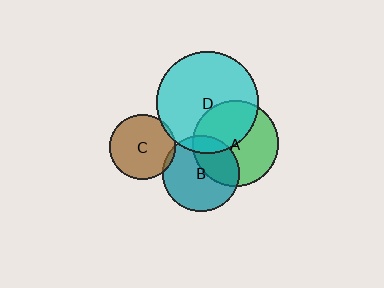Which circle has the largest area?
Circle D (cyan).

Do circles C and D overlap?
Yes.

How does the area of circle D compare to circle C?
Approximately 2.4 times.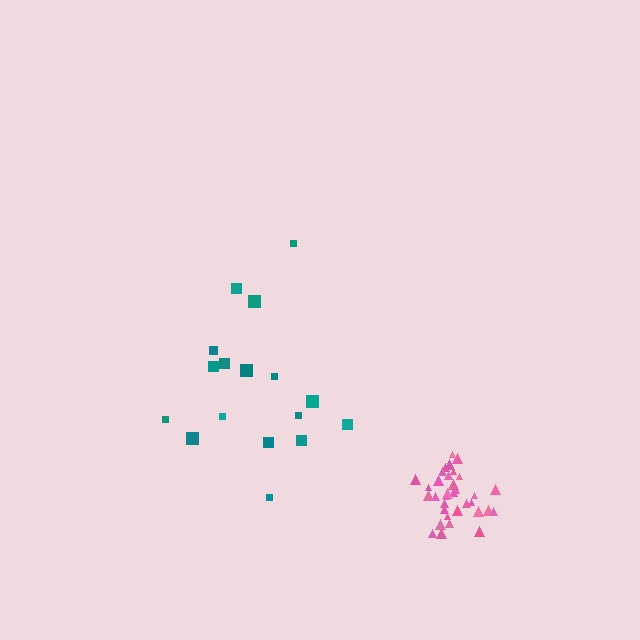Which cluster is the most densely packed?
Pink.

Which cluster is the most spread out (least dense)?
Teal.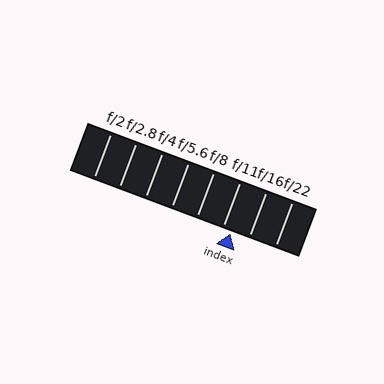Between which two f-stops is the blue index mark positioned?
The index mark is between f/11 and f/16.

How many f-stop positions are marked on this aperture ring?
There are 8 f-stop positions marked.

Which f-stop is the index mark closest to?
The index mark is closest to f/11.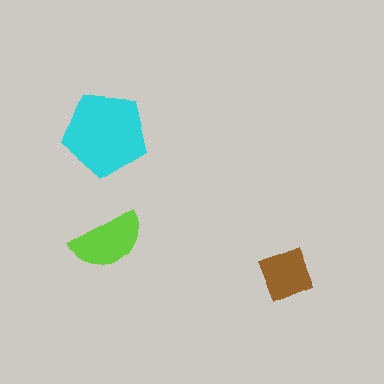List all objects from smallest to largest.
The brown diamond, the lime semicircle, the cyan pentagon.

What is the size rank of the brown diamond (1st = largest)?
3rd.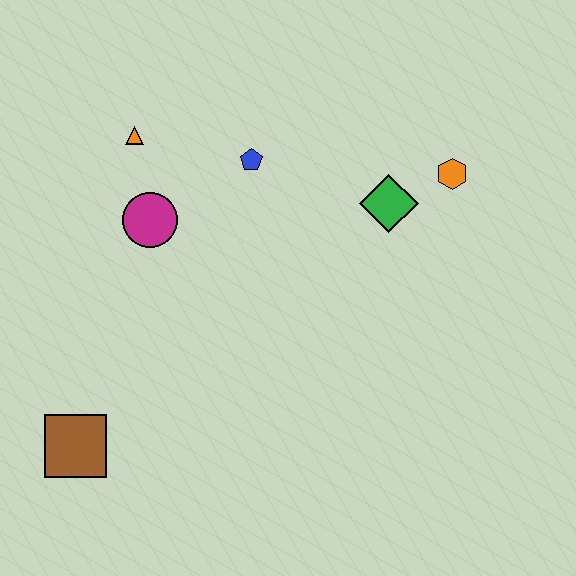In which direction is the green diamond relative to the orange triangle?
The green diamond is to the right of the orange triangle.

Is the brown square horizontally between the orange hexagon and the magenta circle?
No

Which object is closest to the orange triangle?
The magenta circle is closest to the orange triangle.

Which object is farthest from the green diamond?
The brown square is farthest from the green diamond.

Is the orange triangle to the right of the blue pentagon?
No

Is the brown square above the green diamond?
No